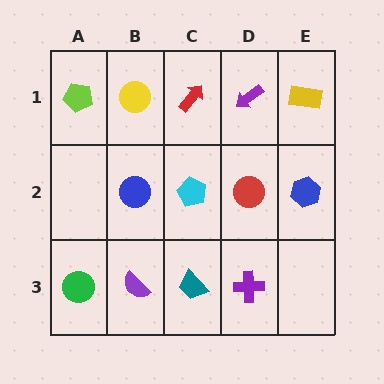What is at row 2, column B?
A blue circle.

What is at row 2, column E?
A blue hexagon.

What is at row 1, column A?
A lime pentagon.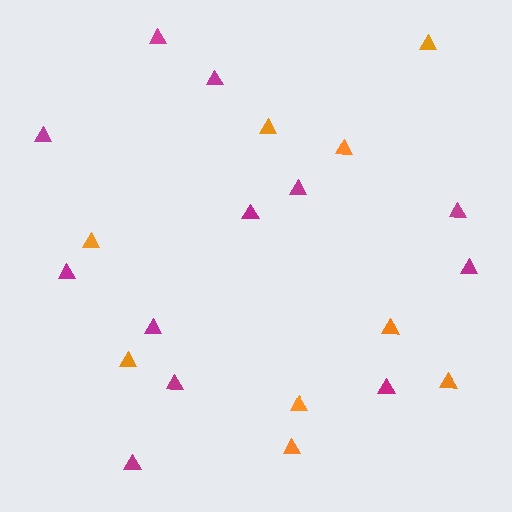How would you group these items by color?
There are 2 groups: one group of orange triangles (9) and one group of magenta triangles (12).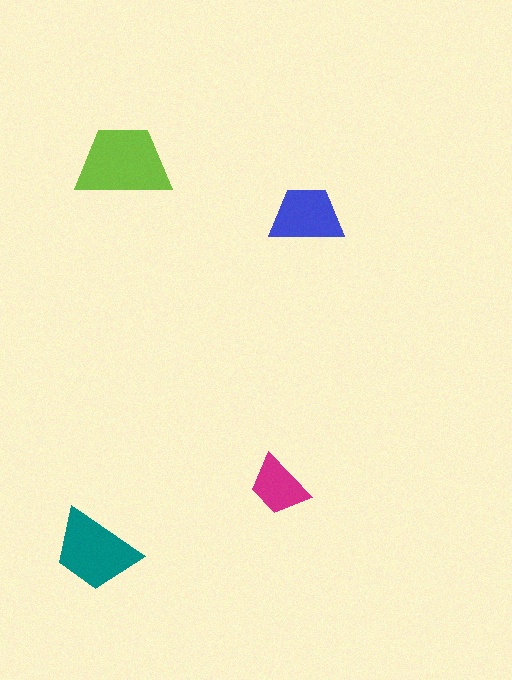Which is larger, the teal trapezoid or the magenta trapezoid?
The teal one.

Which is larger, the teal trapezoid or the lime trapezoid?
The lime one.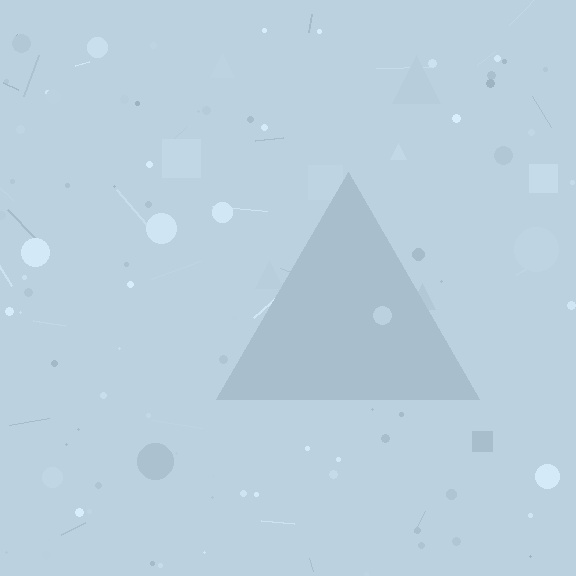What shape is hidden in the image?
A triangle is hidden in the image.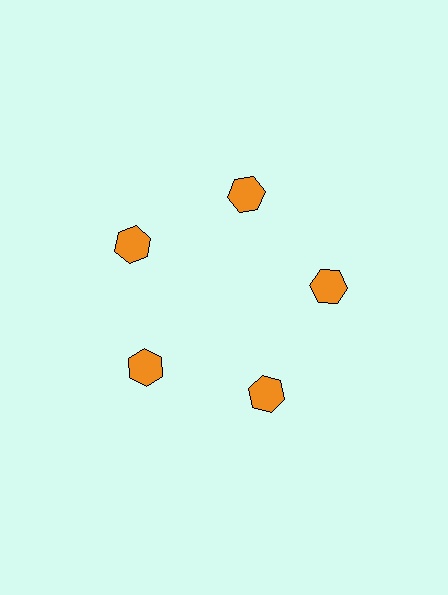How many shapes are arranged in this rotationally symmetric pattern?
There are 5 shapes, arranged in 5 groups of 1.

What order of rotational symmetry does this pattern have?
This pattern has 5-fold rotational symmetry.